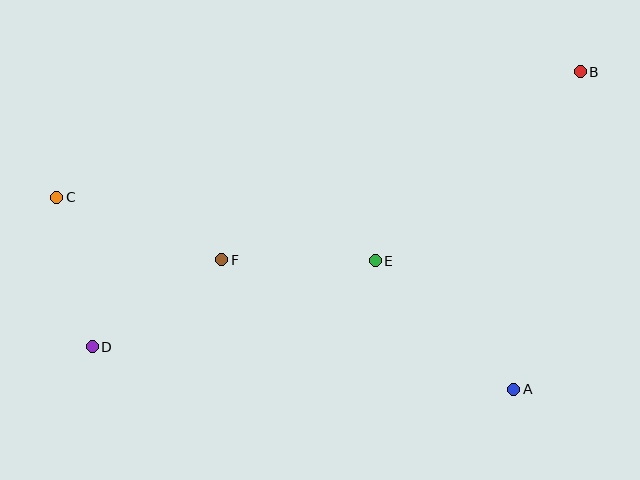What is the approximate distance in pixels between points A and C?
The distance between A and C is approximately 496 pixels.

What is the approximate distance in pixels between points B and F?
The distance between B and F is approximately 405 pixels.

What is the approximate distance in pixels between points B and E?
The distance between B and E is approximately 279 pixels.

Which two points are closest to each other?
Points E and F are closest to each other.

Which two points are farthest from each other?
Points B and D are farthest from each other.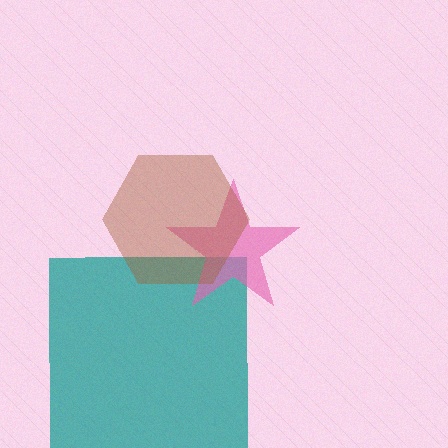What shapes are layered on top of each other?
The layered shapes are: a teal square, a pink star, a brown hexagon.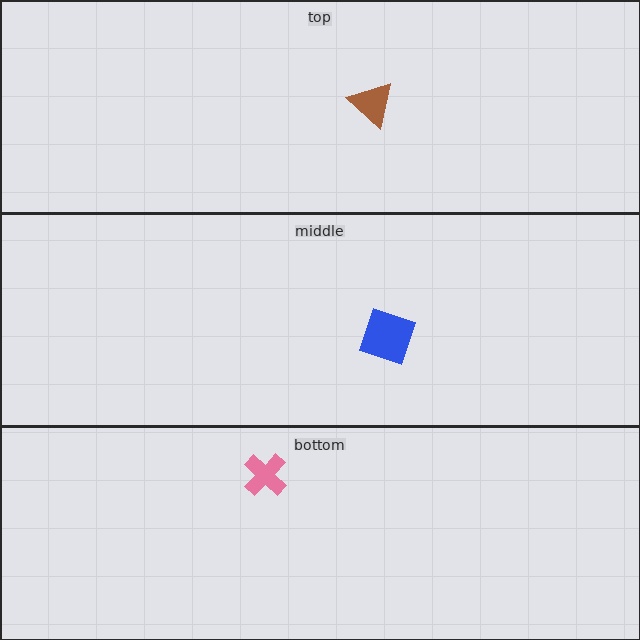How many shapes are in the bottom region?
1.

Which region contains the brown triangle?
The top region.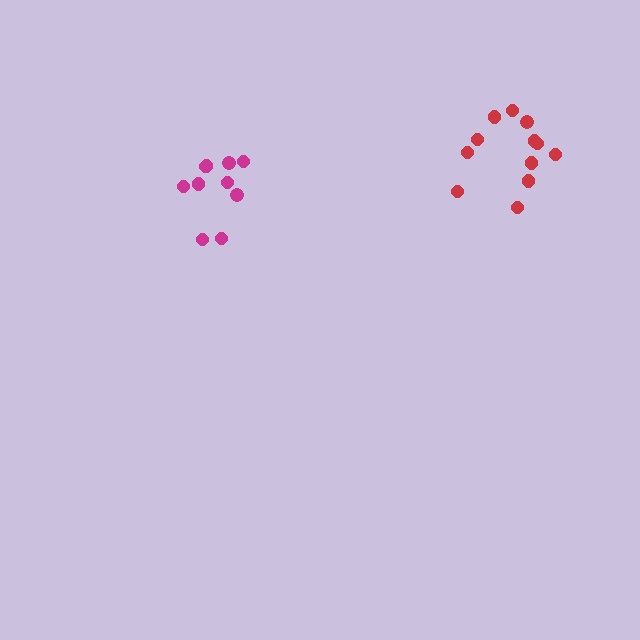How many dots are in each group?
Group 1: 10 dots, Group 2: 12 dots (22 total).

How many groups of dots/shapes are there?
There are 2 groups.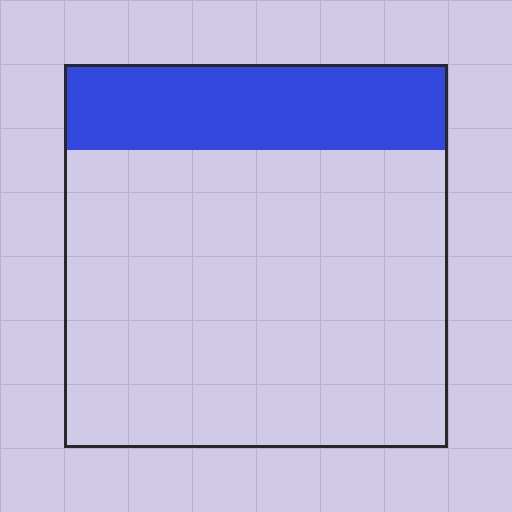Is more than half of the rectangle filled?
No.